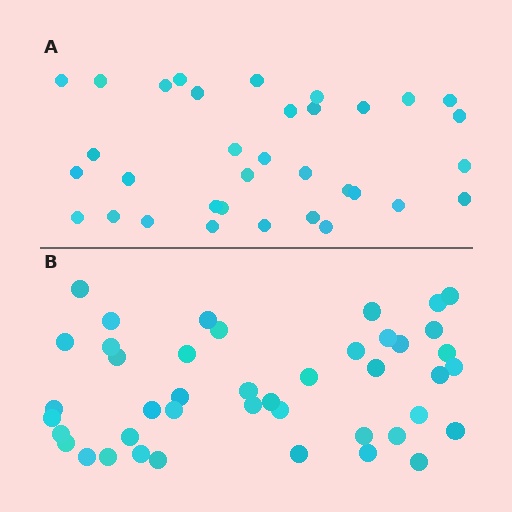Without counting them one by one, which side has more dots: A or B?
Region B (the bottom region) has more dots.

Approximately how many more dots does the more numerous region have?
Region B has roughly 8 or so more dots than region A.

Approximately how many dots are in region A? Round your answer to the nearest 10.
About 30 dots. (The exact count is 34, which rounds to 30.)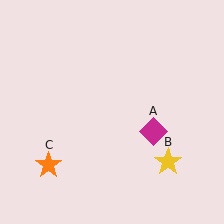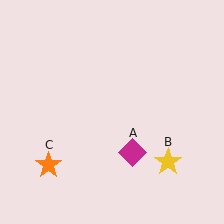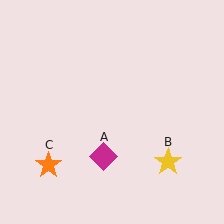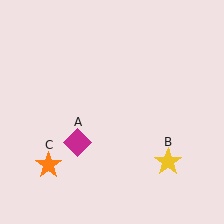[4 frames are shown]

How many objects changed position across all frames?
1 object changed position: magenta diamond (object A).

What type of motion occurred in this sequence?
The magenta diamond (object A) rotated clockwise around the center of the scene.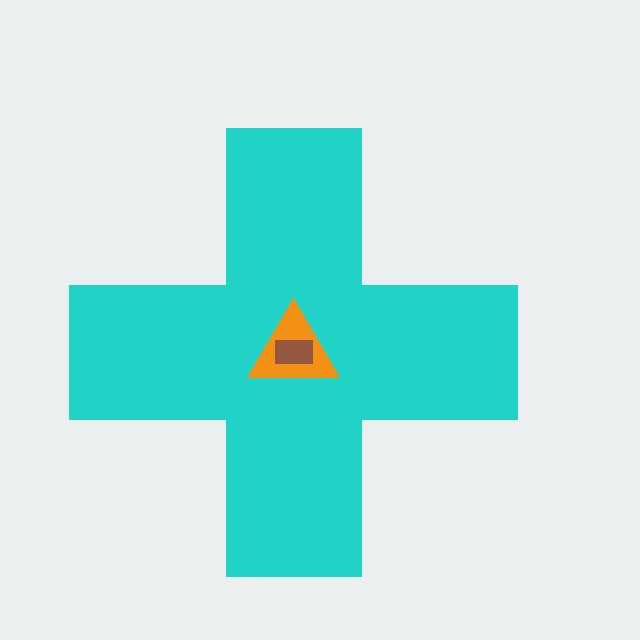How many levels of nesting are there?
3.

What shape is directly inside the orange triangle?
The brown rectangle.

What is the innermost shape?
The brown rectangle.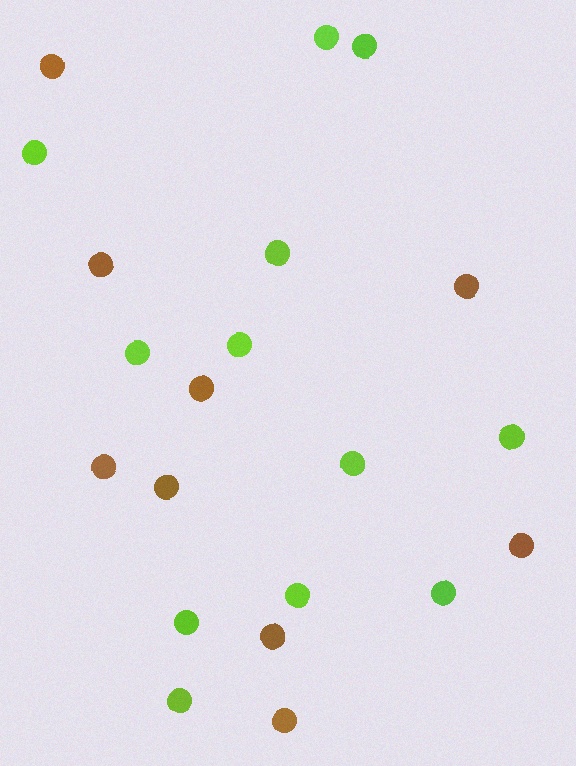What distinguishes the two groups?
There are 2 groups: one group of lime circles (12) and one group of brown circles (9).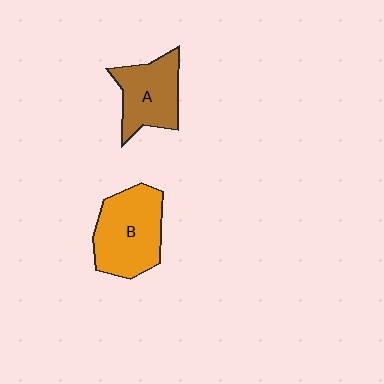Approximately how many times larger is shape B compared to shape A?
Approximately 1.2 times.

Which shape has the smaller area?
Shape A (brown).